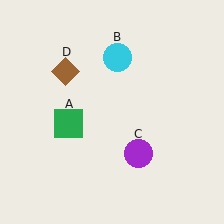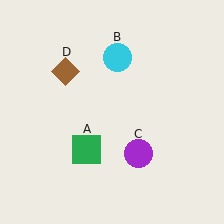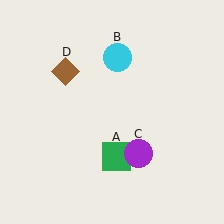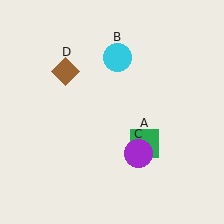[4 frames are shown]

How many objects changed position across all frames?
1 object changed position: green square (object A).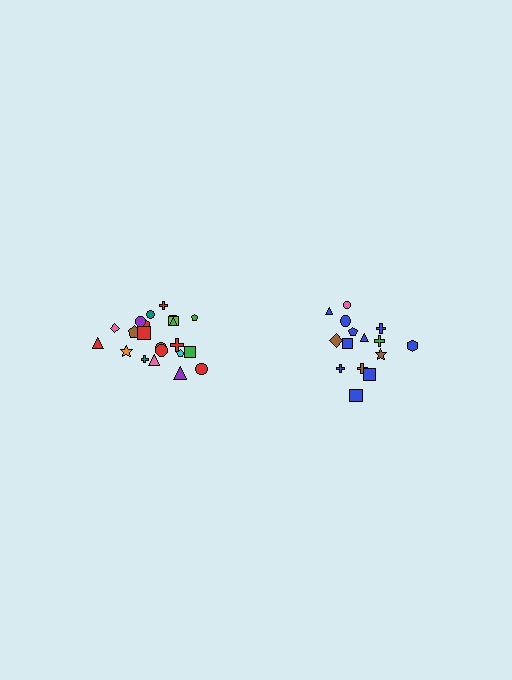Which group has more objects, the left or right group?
The left group.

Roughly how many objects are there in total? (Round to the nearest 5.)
Roughly 35 objects in total.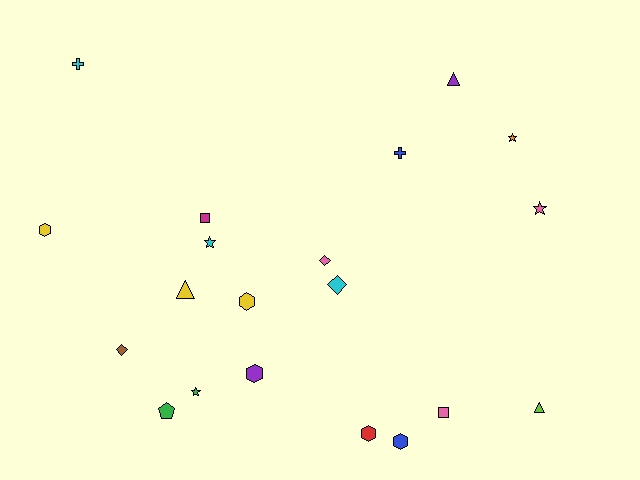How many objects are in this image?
There are 20 objects.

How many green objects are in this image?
There are 2 green objects.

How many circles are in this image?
There are no circles.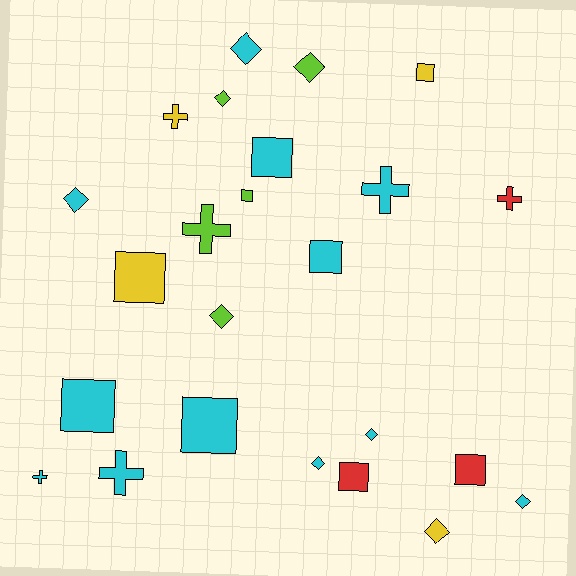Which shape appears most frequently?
Diamond, with 9 objects.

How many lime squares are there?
There is 1 lime square.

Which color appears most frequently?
Cyan, with 12 objects.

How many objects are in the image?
There are 24 objects.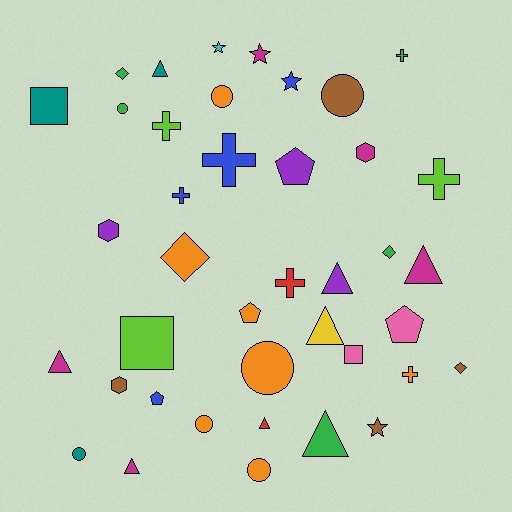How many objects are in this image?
There are 40 objects.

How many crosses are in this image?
There are 7 crosses.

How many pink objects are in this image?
There are 2 pink objects.